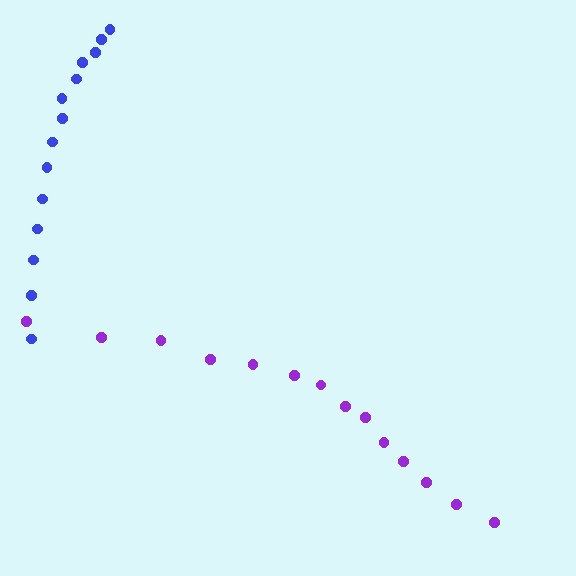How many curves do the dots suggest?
There are 2 distinct paths.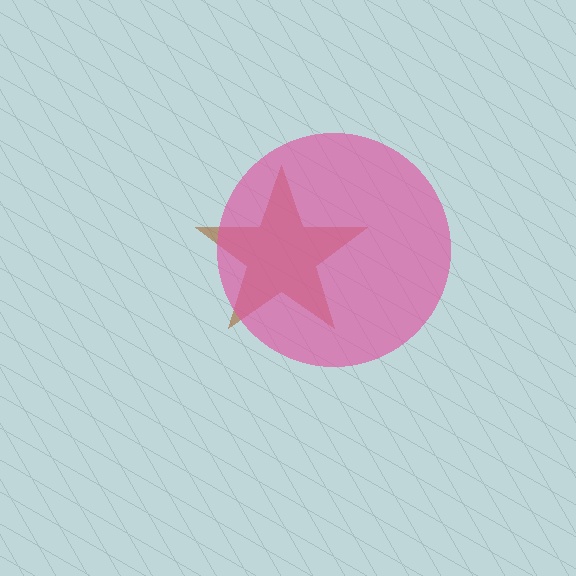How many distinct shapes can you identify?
There are 2 distinct shapes: a brown star, a pink circle.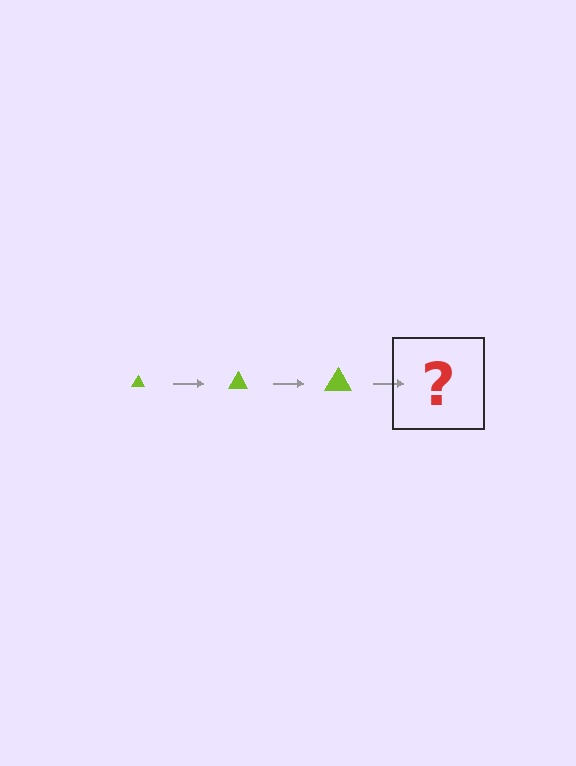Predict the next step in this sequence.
The next step is a lime triangle, larger than the previous one.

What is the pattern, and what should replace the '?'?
The pattern is that the triangle gets progressively larger each step. The '?' should be a lime triangle, larger than the previous one.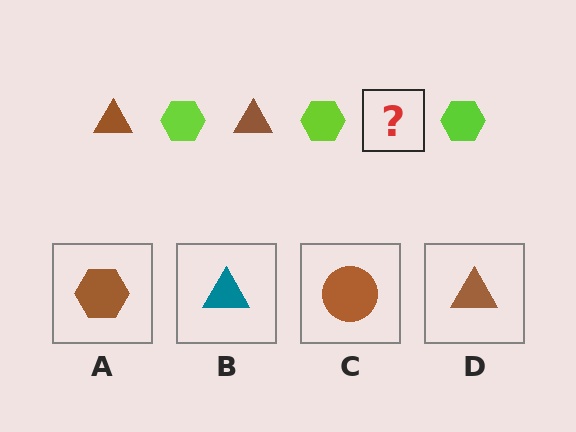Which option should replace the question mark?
Option D.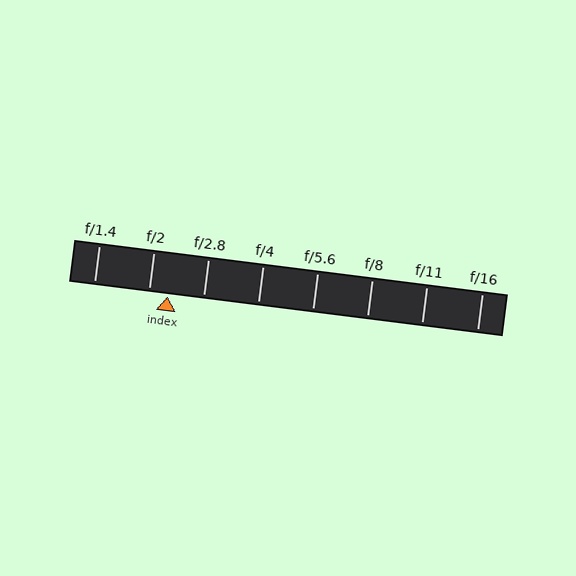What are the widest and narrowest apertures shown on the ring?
The widest aperture shown is f/1.4 and the narrowest is f/16.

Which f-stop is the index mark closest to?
The index mark is closest to f/2.